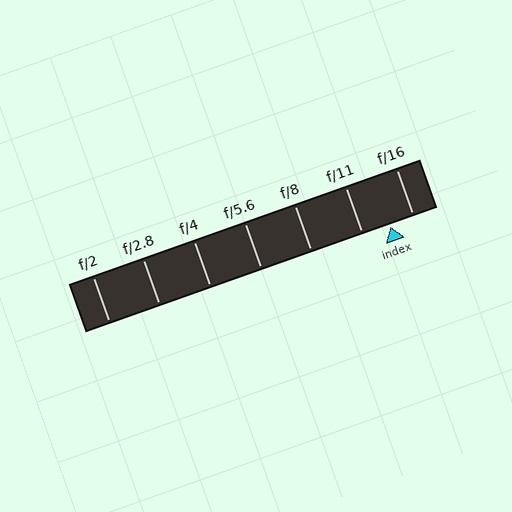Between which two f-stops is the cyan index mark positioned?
The index mark is between f/11 and f/16.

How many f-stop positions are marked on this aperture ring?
There are 7 f-stop positions marked.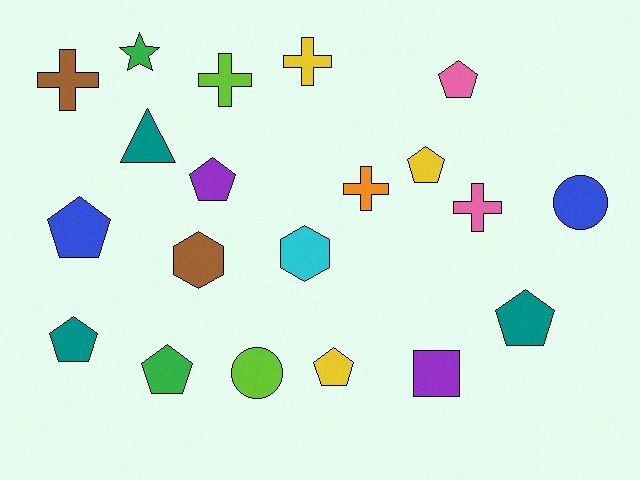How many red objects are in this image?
There are no red objects.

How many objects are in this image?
There are 20 objects.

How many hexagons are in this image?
There are 2 hexagons.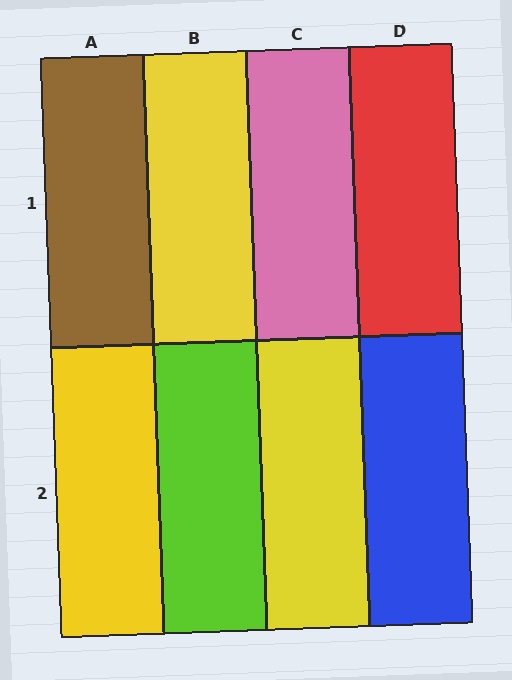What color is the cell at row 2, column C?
Yellow.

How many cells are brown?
1 cell is brown.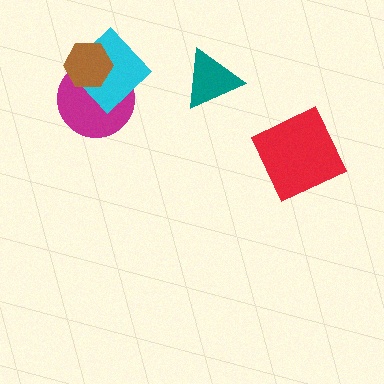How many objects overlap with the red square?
0 objects overlap with the red square.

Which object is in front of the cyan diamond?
The brown hexagon is in front of the cyan diamond.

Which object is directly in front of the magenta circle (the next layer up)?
The cyan diamond is directly in front of the magenta circle.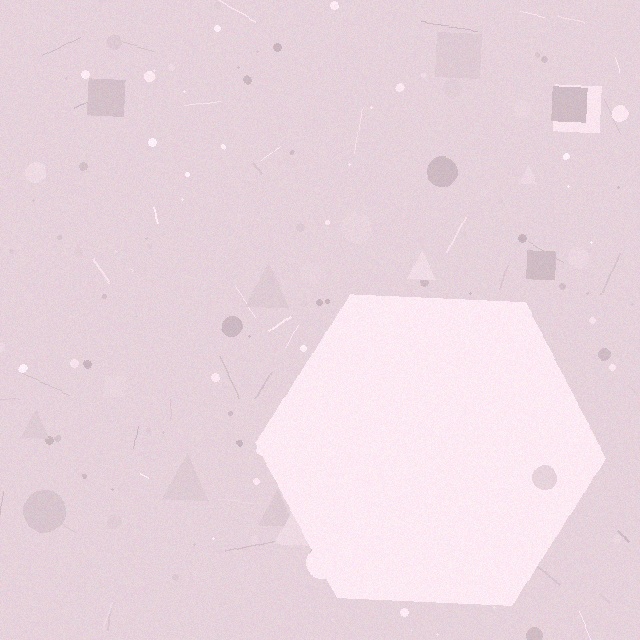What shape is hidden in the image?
A hexagon is hidden in the image.